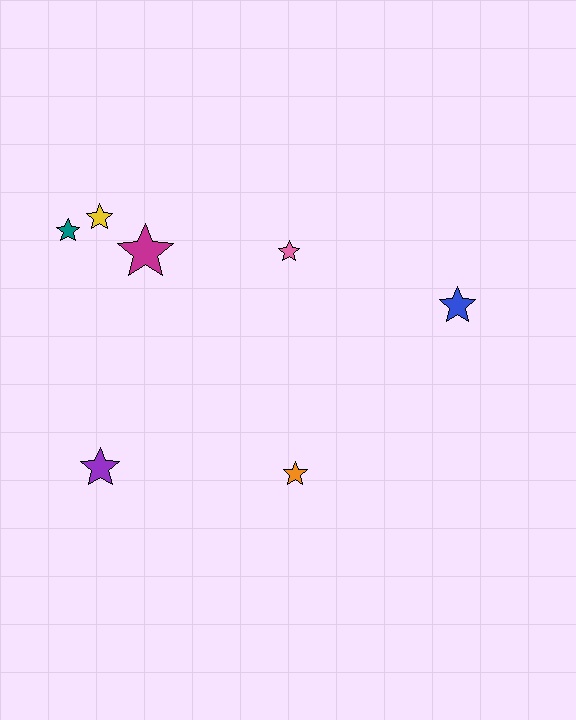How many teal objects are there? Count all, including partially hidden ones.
There is 1 teal object.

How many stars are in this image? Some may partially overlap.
There are 7 stars.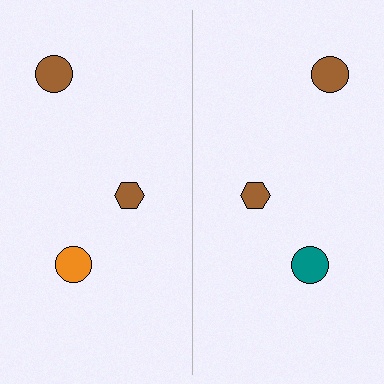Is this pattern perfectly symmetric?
No, the pattern is not perfectly symmetric. The teal circle on the right side breaks the symmetry — its mirror counterpart is orange.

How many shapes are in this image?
There are 6 shapes in this image.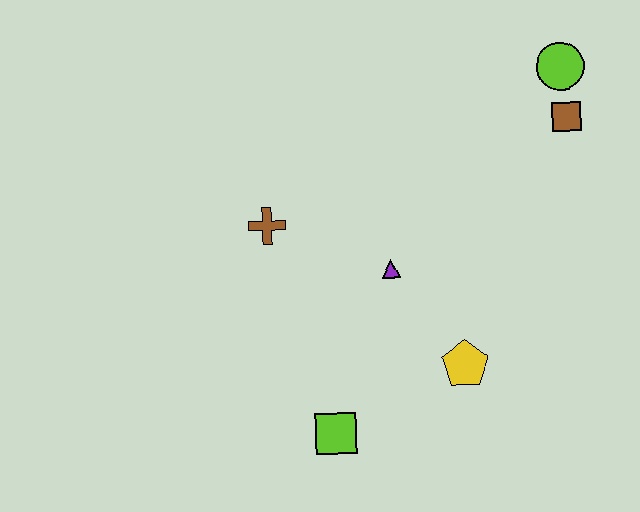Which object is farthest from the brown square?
The lime square is farthest from the brown square.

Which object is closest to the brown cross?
The purple triangle is closest to the brown cross.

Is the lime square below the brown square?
Yes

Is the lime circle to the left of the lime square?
No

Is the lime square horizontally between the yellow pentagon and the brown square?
No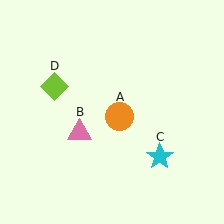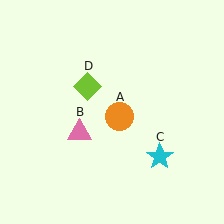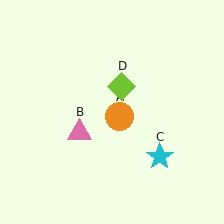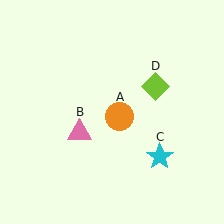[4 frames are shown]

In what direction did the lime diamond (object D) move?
The lime diamond (object D) moved right.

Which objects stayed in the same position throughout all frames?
Orange circle (object A) and pink triangle (object B) and cyan star (object C) remained stationary.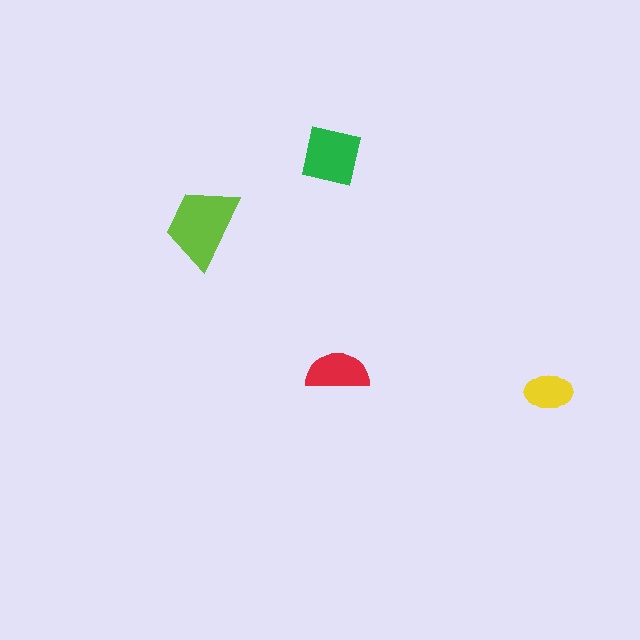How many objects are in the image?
There are 4 objects in the image.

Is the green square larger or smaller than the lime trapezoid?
Smaller.